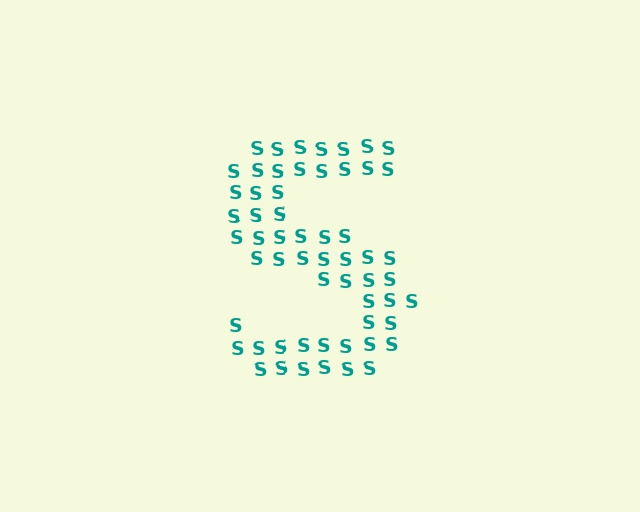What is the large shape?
The large shape is the letter S.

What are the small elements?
The small elements are letter S's.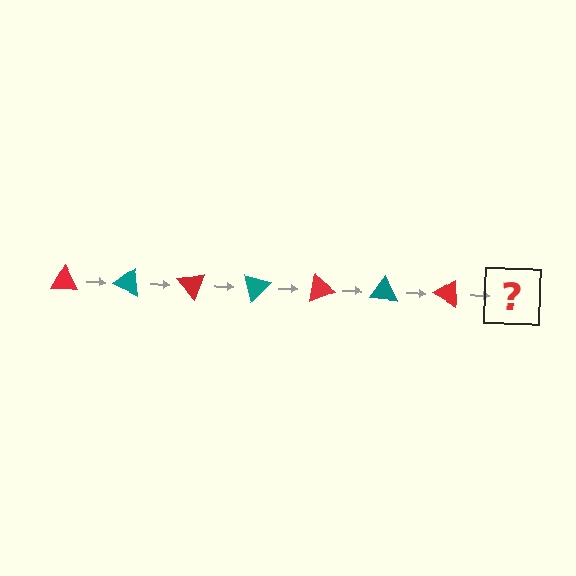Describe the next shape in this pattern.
It should be a teal triangle, rotated 175 degrees from the start.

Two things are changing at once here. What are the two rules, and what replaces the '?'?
The two rules are that it rotates 25 degrees each step and the color cycles through red and teal. The '?' should be a teal triangle, rotated 175 degrees from the start.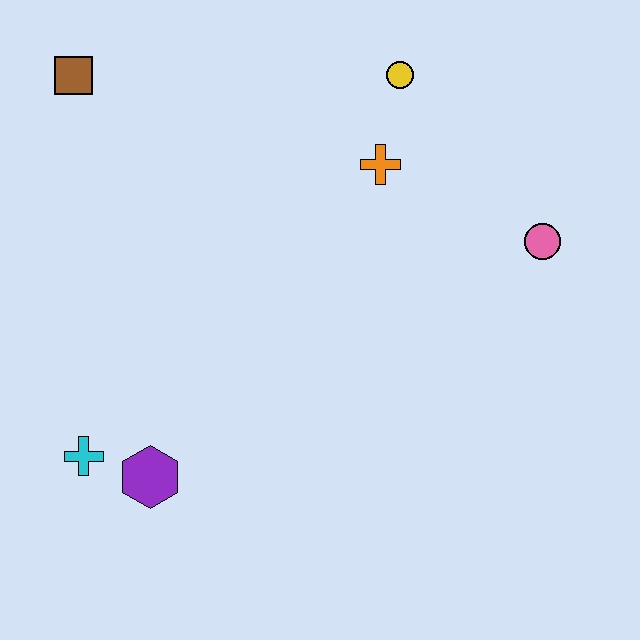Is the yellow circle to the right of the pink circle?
No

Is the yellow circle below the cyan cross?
No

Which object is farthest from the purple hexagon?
The yellow circle is farthest from the purple hexagon.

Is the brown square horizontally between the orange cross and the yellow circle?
No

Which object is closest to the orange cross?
The yellow circle is closest to the orange cross.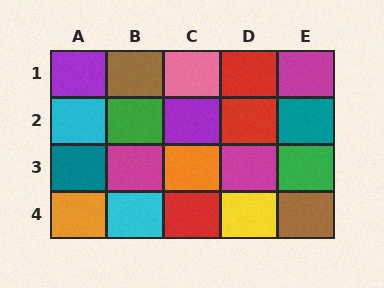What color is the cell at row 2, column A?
Cyan.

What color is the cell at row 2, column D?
Red.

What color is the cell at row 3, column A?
Teal.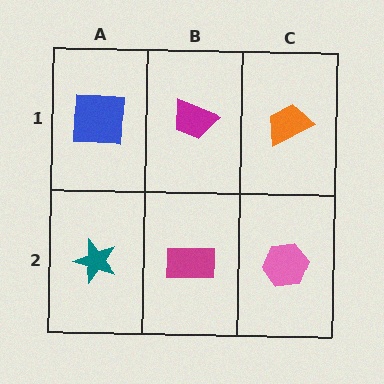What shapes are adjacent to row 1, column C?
A pink hexagon (row 2, column C), a magenta trapezoid (row 1, column B).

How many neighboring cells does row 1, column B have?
3.